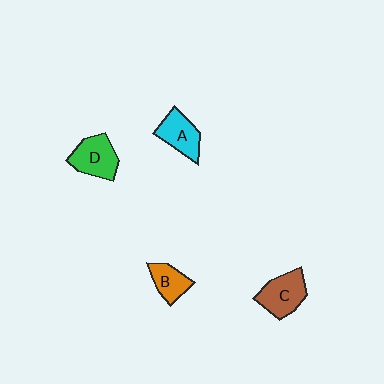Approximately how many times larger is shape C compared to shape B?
Approximately 1.5 times.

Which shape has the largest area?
Shape C (brown).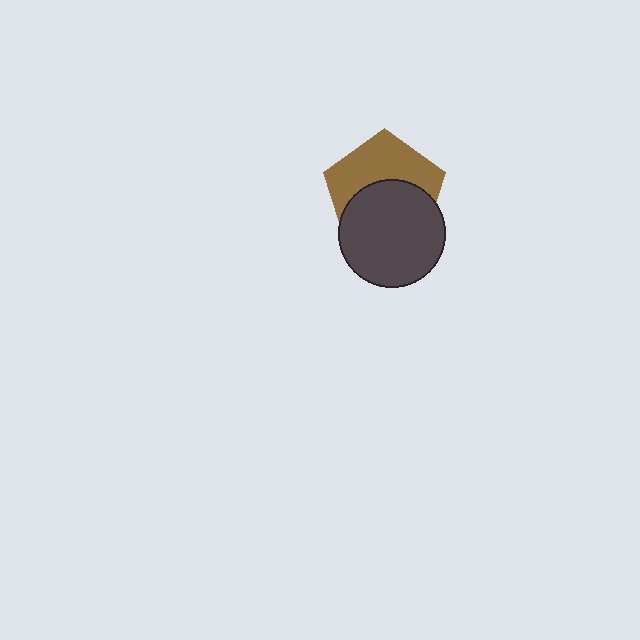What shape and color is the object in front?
The object in front is a dark gray circle.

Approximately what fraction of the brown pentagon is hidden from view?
Roughly 52% of the brown pentagon is hidden behind the dark gray circle.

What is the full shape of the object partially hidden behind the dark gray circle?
The partially hidden object is a brown pentagon.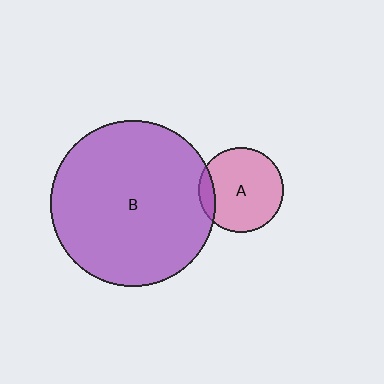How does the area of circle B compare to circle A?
Approximately 3.8 times.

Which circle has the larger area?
Circle B (purple).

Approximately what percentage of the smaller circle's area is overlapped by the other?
Approximately 10%.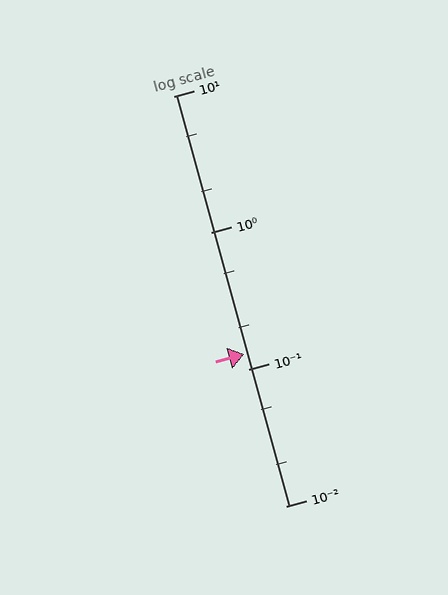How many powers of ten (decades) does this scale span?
The scale spans 3 decades, from 0.01 to 10.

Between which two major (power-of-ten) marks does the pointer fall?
The pointer is between 0.1 and 1.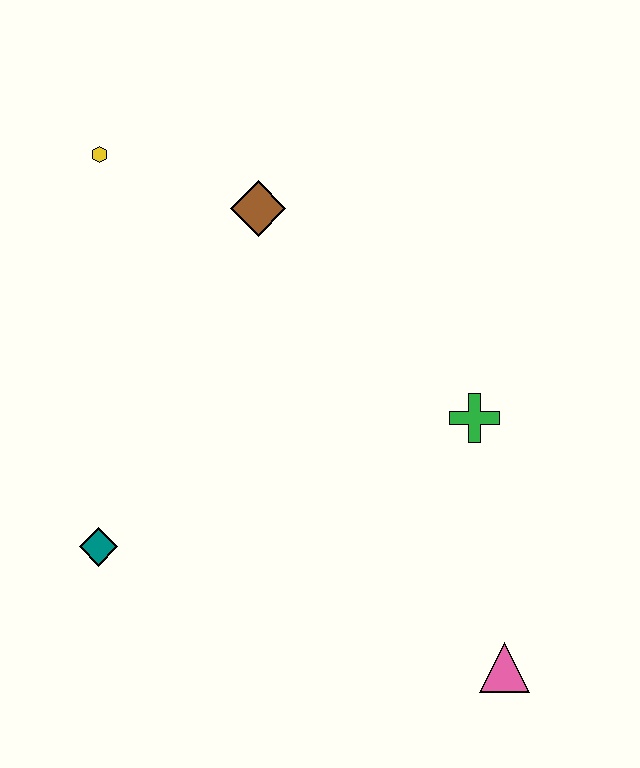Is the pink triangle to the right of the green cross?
Yes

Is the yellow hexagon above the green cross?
Yes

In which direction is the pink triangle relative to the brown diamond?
The pink triangle is below the brown diamond.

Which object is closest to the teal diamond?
The brown diamond is closest to the teal diamond.